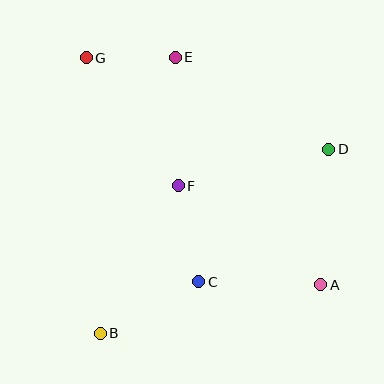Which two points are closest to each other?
Points E and G are closest to each other.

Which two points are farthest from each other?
Points A and G are farthest from each other.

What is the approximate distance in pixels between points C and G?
The distance between C and G is approximately 251 pixels.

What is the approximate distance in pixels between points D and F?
The distance between D and F is approximately 155 pixels.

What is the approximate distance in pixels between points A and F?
The distance between A and F is approximately 173 pixels.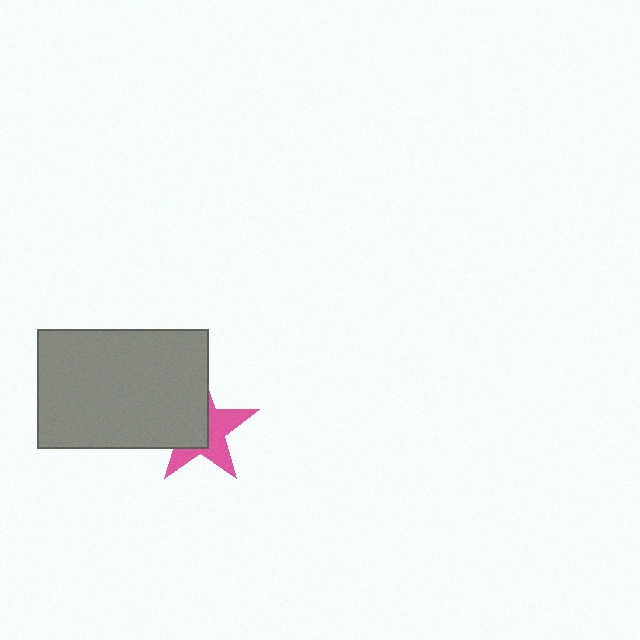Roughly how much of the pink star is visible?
About half of it is visible (roughly 48%).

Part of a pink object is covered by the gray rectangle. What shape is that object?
It is a star.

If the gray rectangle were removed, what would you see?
You would see the complete pink star.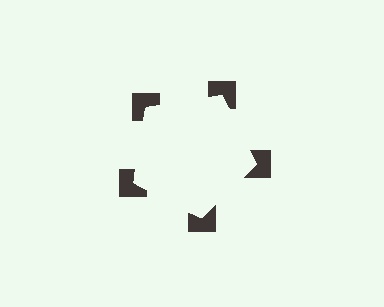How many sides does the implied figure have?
5 sides.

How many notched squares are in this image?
There are 5 — one at each vertex of the illusory pentagon.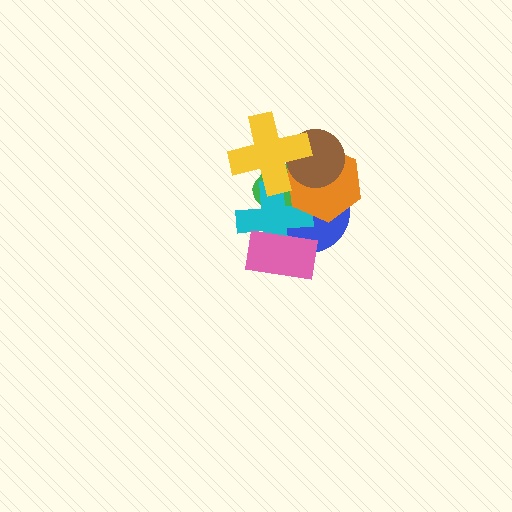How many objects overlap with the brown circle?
4 objects overlap with the brown circle.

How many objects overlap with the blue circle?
6 objects overlap with the blue circle.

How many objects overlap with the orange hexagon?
5 objects overlap with the orange hexagon.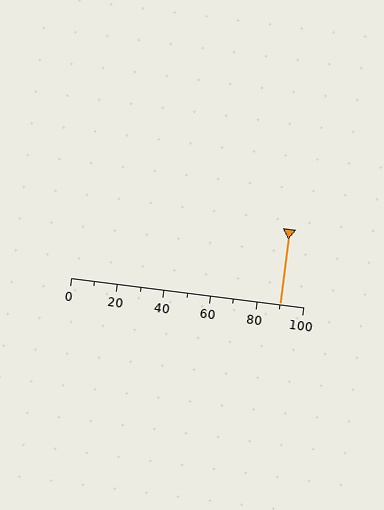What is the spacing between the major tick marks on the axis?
The major ticks are spaced 20 apart.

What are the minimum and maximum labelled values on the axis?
The axis runs from 0 to 100.